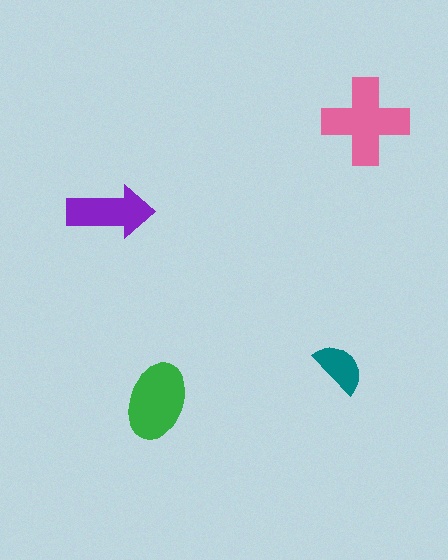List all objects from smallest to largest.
The teal semicircle, the purple arrow, the green ellipse, the pink cross.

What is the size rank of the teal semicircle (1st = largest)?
4th.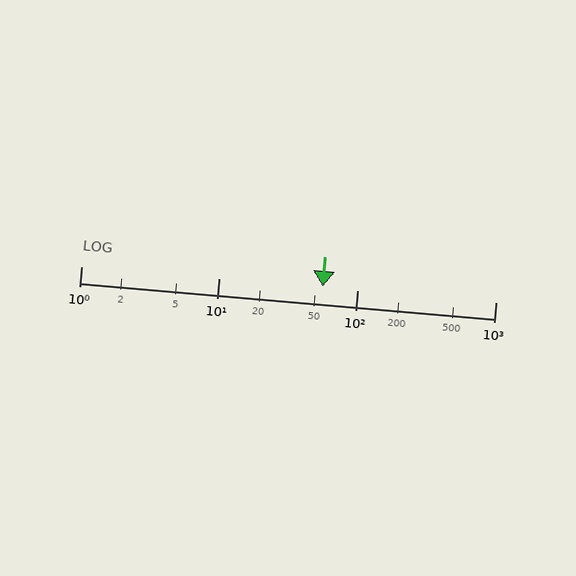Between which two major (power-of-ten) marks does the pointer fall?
The pointer is between 10 and 100.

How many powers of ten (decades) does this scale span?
The scale spans 3 decades, from 1 to 1000.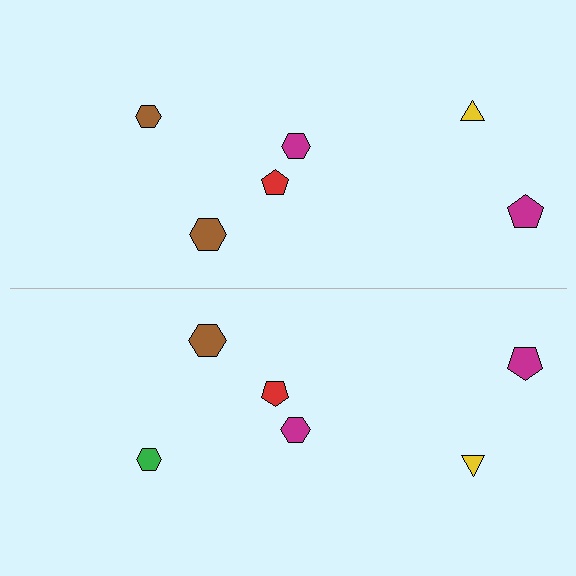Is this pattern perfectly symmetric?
No, the pattern is not perfectly symmetric. The green hexagon on the bottom side breaks the symmetry — its mirror counterpart is brown.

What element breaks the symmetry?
The green hexagon on the bottom side breaks the symmetry — its mirror counterpart is brown.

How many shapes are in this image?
There are 12 shapes in this image.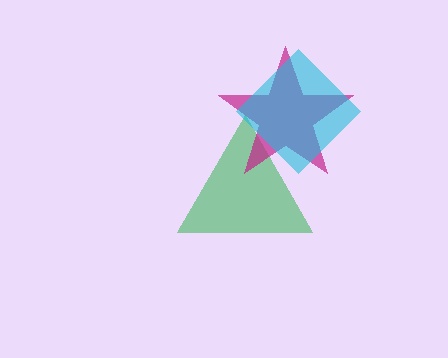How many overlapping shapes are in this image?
There are 3 overlapping shapes in the image.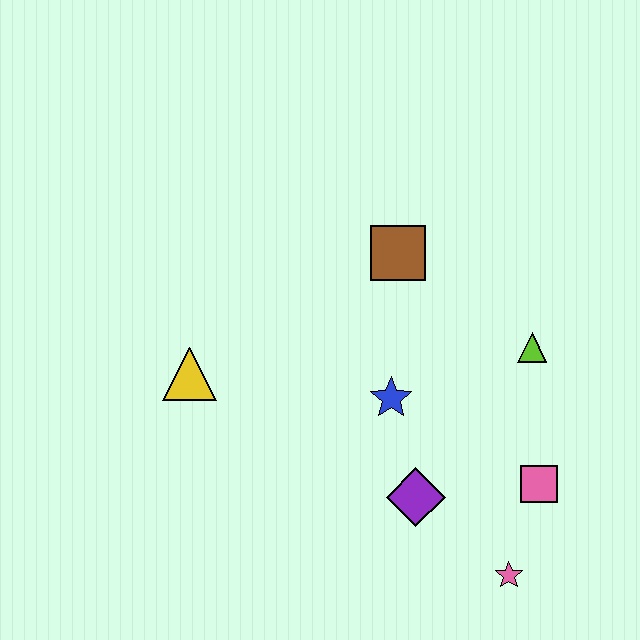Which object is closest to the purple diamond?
The blue star is closest to the purple diamond.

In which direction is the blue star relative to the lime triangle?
The blue star is to the left of the lime triangle.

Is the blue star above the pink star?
Yes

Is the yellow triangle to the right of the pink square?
No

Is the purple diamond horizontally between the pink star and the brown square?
Yes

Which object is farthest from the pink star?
The yellow triangle is farthest from the pink star.